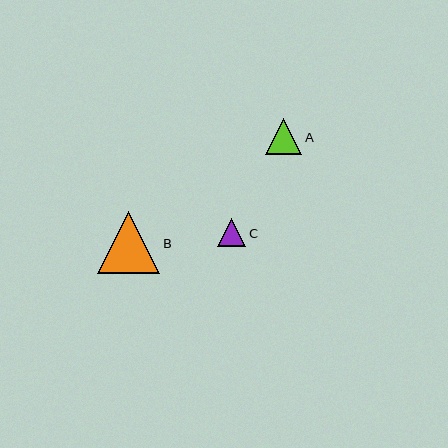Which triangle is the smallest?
Triangle C is the smallest with a size of approximately 28 pixels.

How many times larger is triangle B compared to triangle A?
Triangle B is approximately 1.7 times the size of triangle A.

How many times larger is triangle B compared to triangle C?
Triangle B is approximately 2.2 times the size of triangle C.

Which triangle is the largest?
Triangle B is the largest with a size of approximately 62 pixels.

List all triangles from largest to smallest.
From largest to smallest: B, A, C.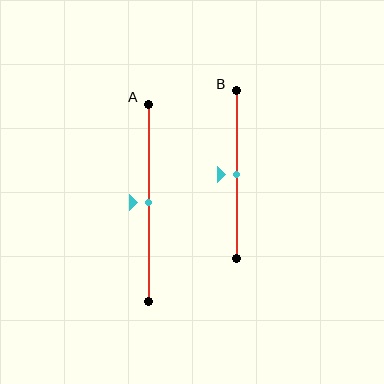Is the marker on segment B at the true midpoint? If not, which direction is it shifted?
Yes, the marker on segment B is at the true midpoint.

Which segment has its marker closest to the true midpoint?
Segment A has its marker closest to the true midpoint.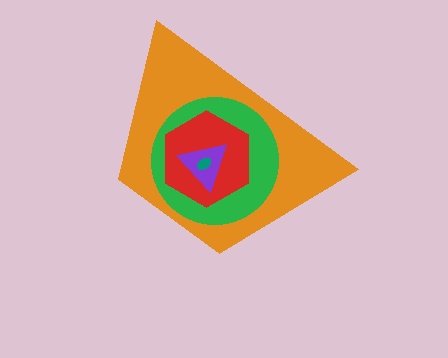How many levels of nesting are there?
5.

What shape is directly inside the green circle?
The red hexagon.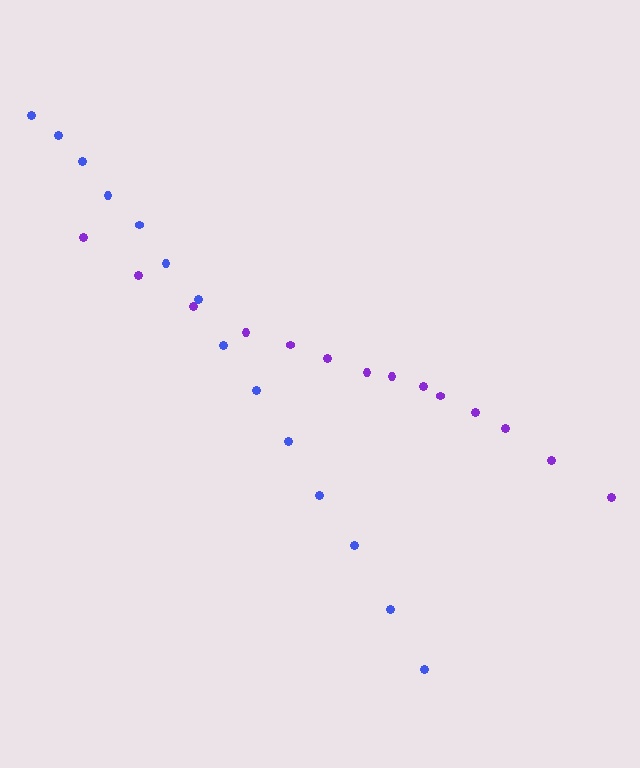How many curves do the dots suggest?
There are 2 distinct paths.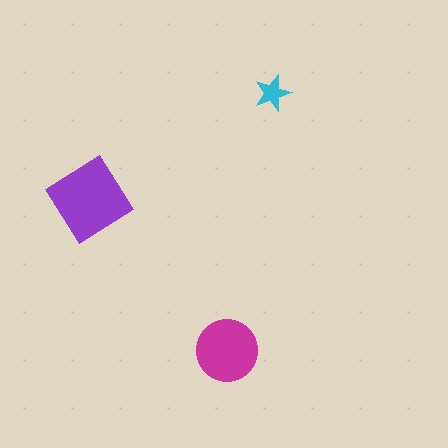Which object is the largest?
The purple diamond.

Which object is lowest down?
The magenta circle is bottommost.